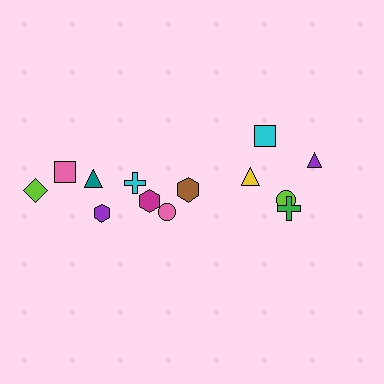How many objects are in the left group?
There are 8 objects.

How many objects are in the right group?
There are 5 objects.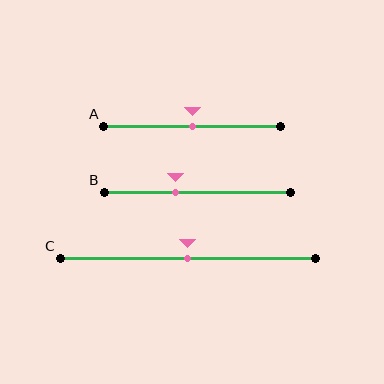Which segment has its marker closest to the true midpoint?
Segment A has its marker closest to the true midpoint.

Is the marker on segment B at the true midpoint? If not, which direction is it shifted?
No, the marker on segment B is shifted to the left by about 12% of the segment length.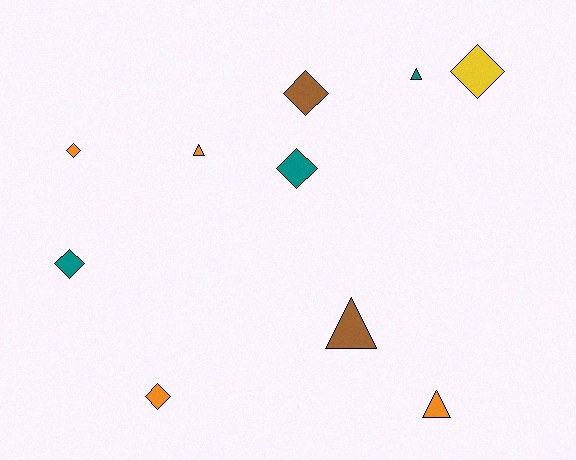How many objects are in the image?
There are 10 objects.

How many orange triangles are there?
There are 2 orange triangles.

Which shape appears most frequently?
Diamond, with 6 objects.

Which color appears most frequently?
Orange, with 4 objects.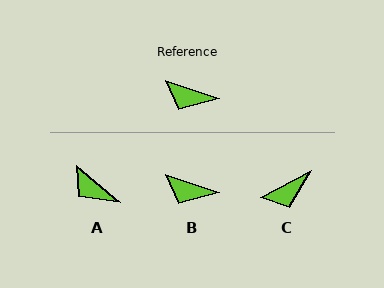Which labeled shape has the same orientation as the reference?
B.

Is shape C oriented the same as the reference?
No, it is off by about 45 degrees.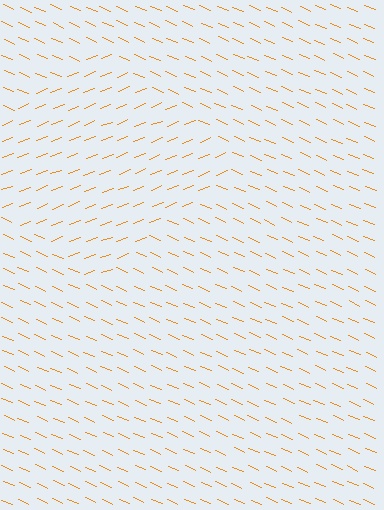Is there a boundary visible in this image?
Yes, there is a texture boundary formed by a change in line orientation.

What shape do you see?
I see a diamond.